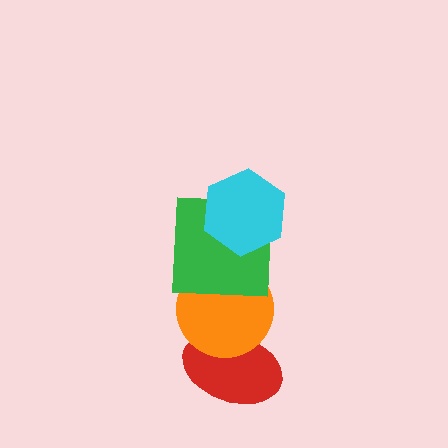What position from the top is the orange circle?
The orange circle is 3rd from the top.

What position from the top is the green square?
The green square is 2nd from the top.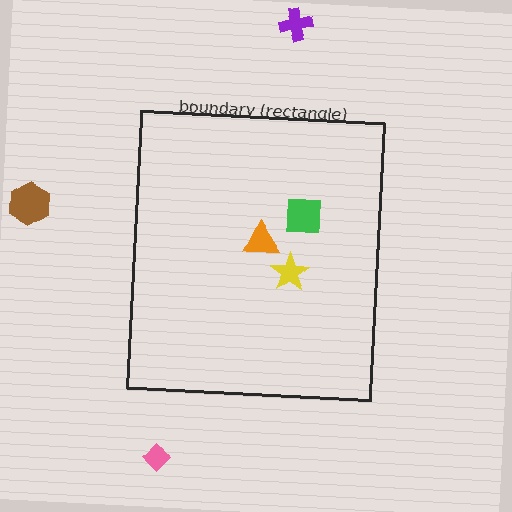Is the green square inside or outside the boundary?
Inside.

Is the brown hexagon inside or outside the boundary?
Outside.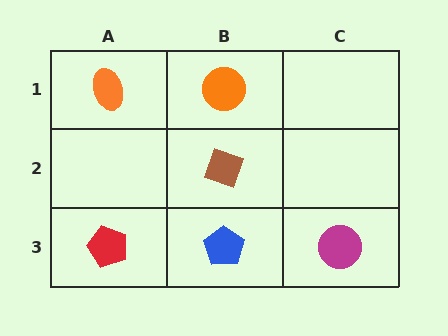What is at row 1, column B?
An orange circle.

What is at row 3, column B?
A blue pentagon.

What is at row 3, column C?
A magenta circle.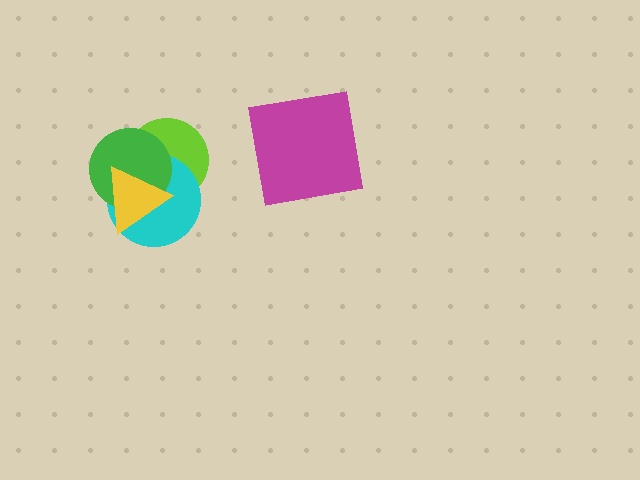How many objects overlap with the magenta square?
0 objects overlap with the magenta square.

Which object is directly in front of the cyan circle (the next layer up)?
The green circle is directly in front of the cyan circle.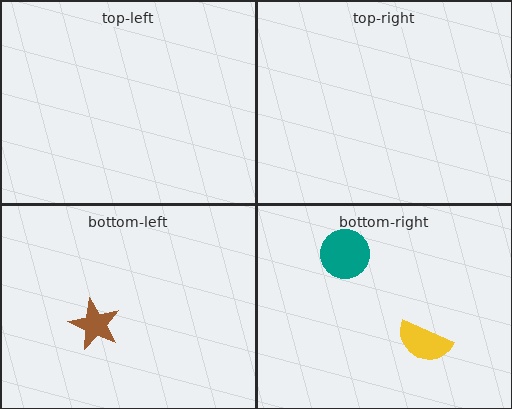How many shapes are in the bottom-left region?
1.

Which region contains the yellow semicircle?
The bottom-right region.